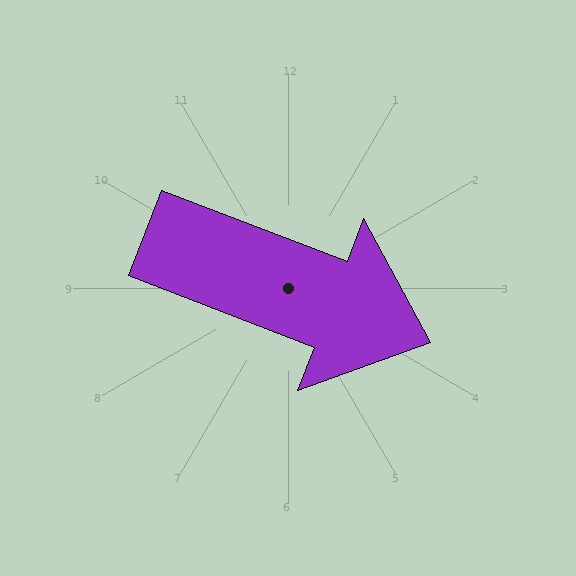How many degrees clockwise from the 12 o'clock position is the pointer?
Approximately 111 degrees.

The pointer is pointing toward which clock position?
Roughly 4 o'clock.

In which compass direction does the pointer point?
East.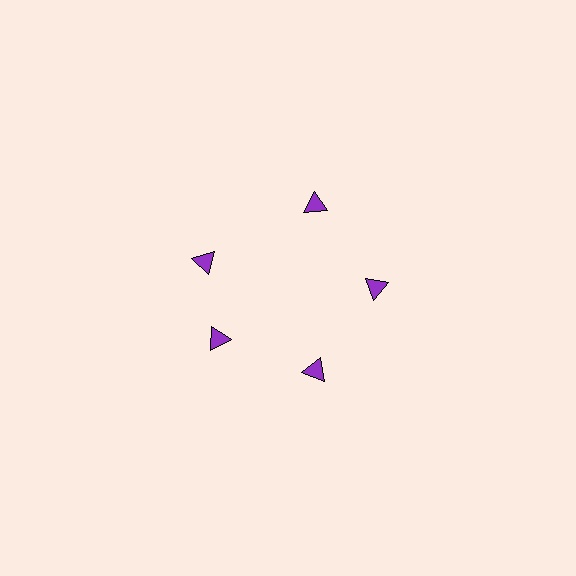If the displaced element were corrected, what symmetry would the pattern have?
It would have 5-fold rotational symmetry — the pattern would map onto itself every 72 degrees.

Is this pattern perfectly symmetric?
No. The 5 purple triangles are arranged in a ring, but one element near the 10 o'clock position is rotated out of alignment along the ring, breaking the 5-fold rotational symmetry.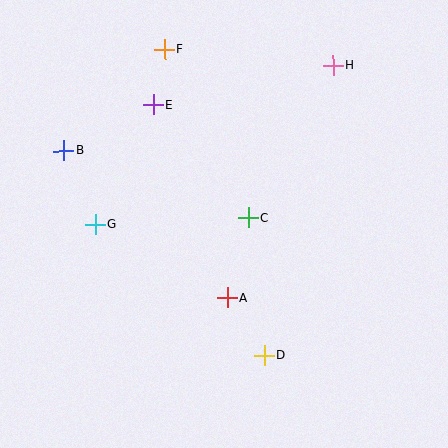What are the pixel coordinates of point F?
Point F is at (165, 50).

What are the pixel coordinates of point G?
Point G is at (95, 225).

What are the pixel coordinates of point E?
Point E is at (153, 105).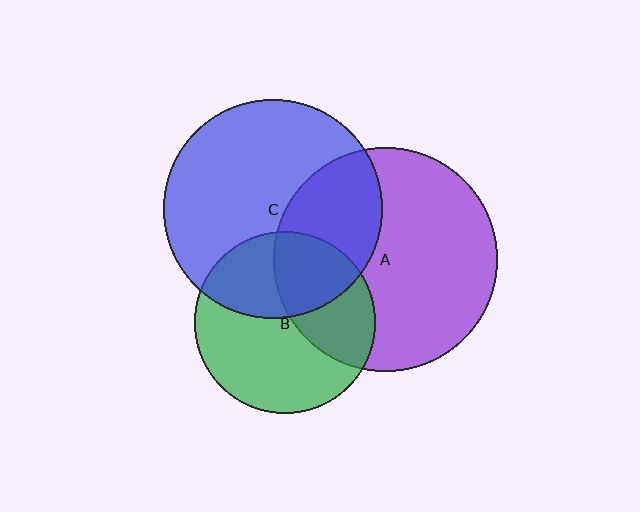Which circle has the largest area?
Circle A (purple).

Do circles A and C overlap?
Yes.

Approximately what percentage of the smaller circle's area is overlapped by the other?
Approximately 35%.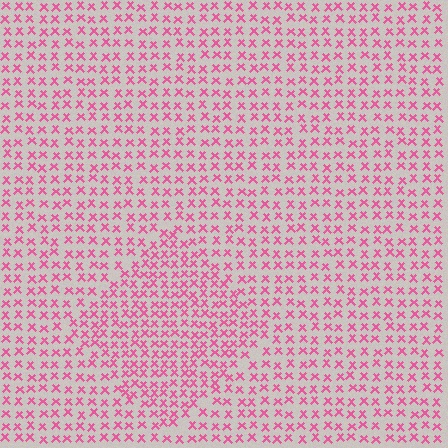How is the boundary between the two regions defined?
The boundary is defined by a change in element density (approximately 1.5x ratio). All elements are the same color, size, and shape.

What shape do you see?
I see a diamond.